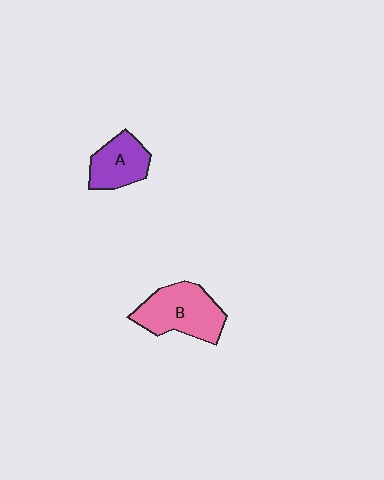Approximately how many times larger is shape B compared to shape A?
Approximately 1.5 times.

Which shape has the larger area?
Shape B (pink).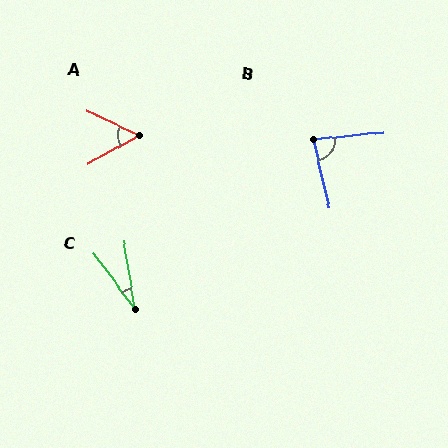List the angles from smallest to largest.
C (28°), A (54°), B (83°).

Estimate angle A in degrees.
Approximately 54 degrees.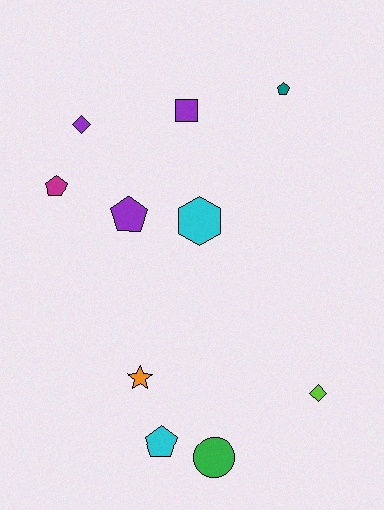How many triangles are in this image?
There are no triangles.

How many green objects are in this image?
There is 1 green object.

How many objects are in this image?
There are 10 objects.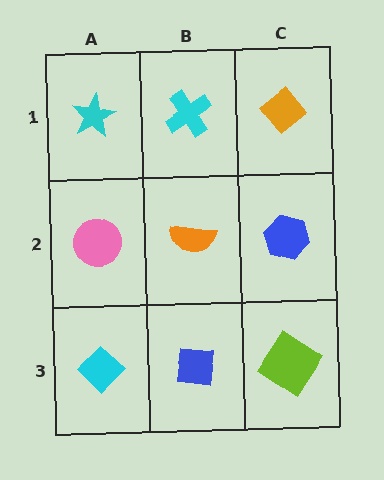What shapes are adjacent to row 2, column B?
A cyan cross (row 1, column B), a blue square (row 3, column B), a pink circle (row 2, column A), a blue hexagon (row 2, column C).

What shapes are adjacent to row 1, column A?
A pink circle (row 2, column A), a cyan cross (row 1, column B).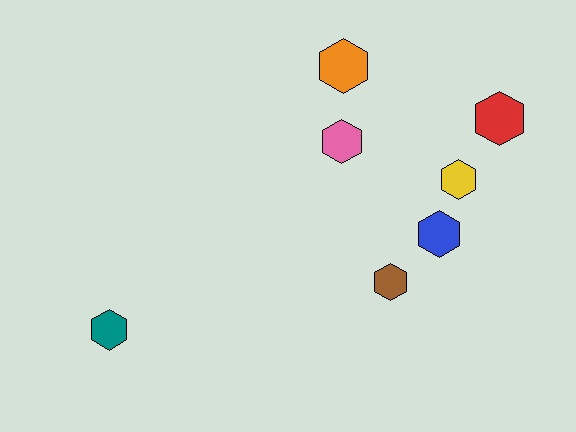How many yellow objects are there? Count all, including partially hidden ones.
There is 1 yellow object.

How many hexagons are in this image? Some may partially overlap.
There are 7 hexagons.